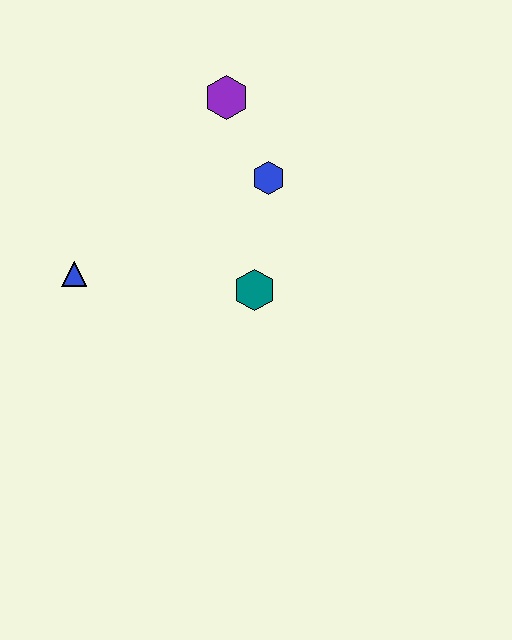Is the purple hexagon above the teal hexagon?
Yes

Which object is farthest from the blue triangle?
The purple hexagon is farthest from the blue triangle.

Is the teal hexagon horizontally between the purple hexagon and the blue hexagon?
Yes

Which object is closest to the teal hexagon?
The blue hexagon is closest to the teal hexagon.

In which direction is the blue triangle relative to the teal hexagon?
The blue triangle is to the left of the teal hexagon.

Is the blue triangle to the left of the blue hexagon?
Yes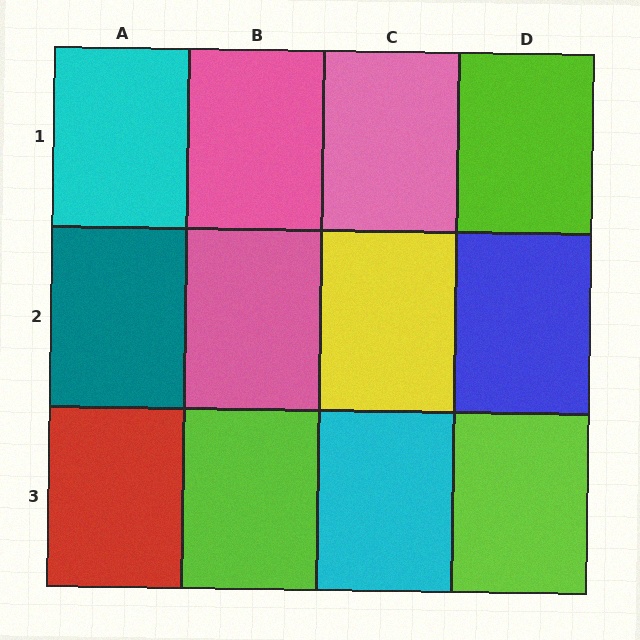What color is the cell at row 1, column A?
Cyan.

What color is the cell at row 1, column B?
Pink.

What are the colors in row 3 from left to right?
Red, lime, cyan, lime.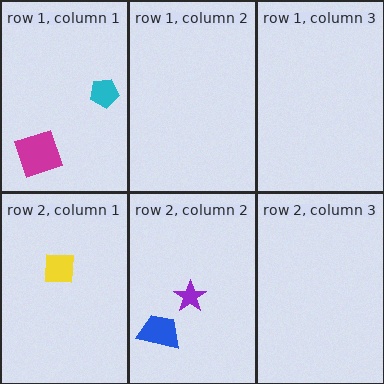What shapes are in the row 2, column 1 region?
The yellow square.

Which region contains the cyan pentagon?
The row 1, column 1 region.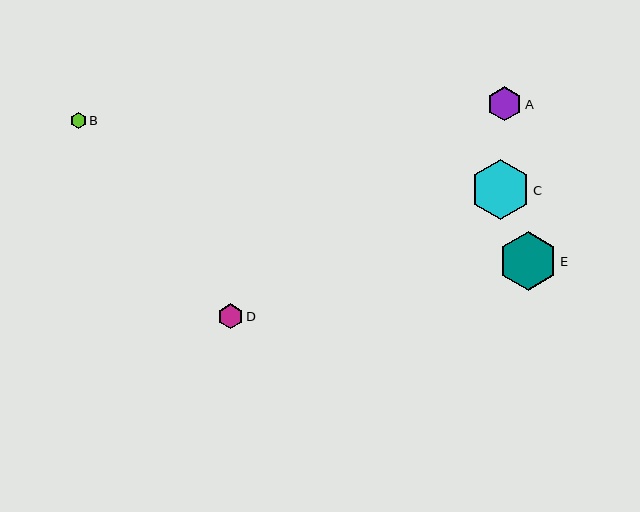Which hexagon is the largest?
Hexagon C is the largest with a size of approximately 60 pixels.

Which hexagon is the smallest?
Hexagon B is the smallest with a size of approximately 16 pixels.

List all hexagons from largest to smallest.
From largest to smallest: C, E, A, D, B.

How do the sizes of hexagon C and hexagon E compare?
Hexagon C and hexagon E are approximately the same size.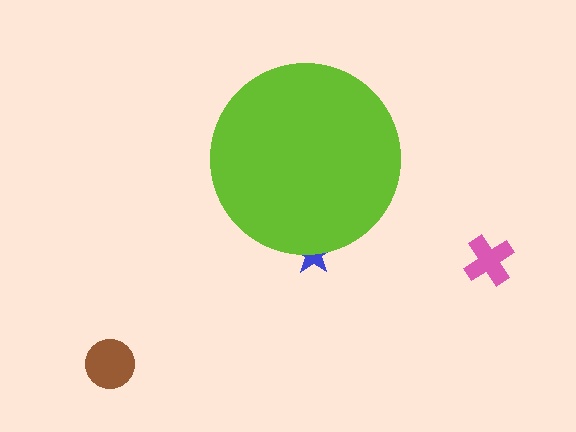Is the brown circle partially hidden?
No, the brown circle is fully visible.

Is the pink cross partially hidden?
No, the pink cross is fully visible.